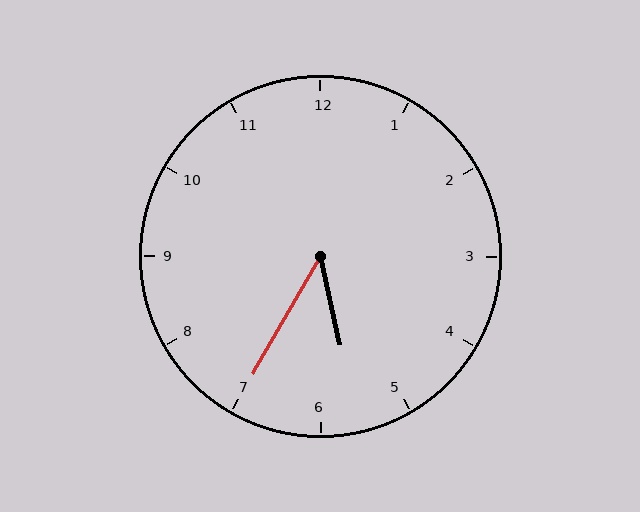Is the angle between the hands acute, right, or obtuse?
It is acute.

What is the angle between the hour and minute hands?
Approximately 42 degrees.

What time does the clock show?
5:35.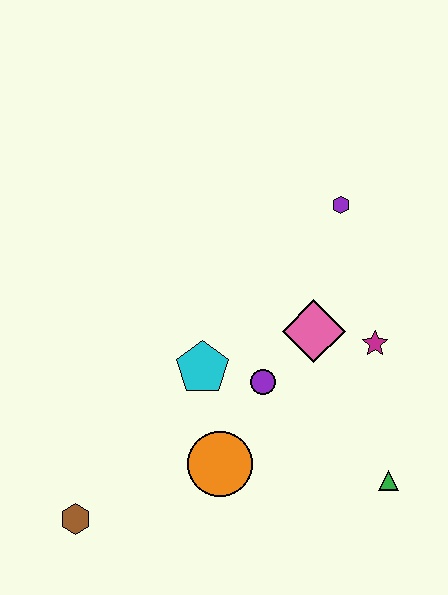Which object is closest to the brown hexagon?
The orange circle is closest to the brown hexagon.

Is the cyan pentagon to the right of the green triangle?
No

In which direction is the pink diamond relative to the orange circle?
The pink diamond is above the orange circle.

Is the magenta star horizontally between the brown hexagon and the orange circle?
No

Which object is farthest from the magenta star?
The brown hexagon is farthest from the magenta star.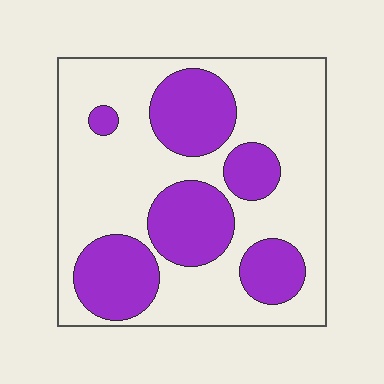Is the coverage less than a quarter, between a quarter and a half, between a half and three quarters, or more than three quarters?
Between a quarter and a half.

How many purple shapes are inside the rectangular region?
6.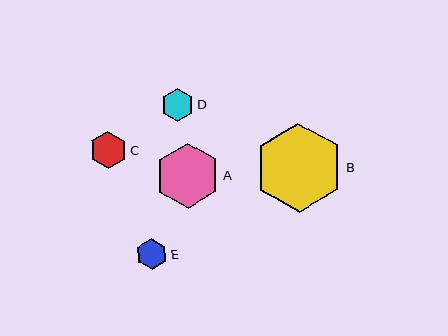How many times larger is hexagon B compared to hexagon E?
Hexagon B is approximately 2.9 times the size of hexagon E.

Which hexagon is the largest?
Hexagon B is the largest with a size of approximately 89 pixels.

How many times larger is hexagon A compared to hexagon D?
Hexagon A is approximately 2.0 times the size of hexagon D.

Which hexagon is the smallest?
Hexagon E is the smallest with a size of approximately 31 pixels.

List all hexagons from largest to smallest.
From largest to smallest: B, A, C, D, E.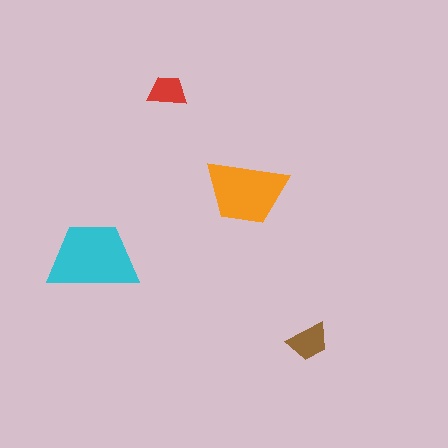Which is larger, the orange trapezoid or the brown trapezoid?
The orange one.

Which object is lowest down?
The brown trapezoid is bottommost.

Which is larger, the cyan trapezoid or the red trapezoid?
The cyan one.